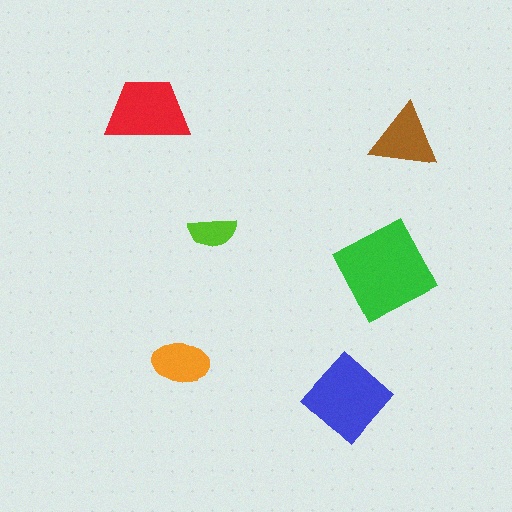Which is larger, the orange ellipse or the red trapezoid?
The red trapezoid.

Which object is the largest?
The green diamond.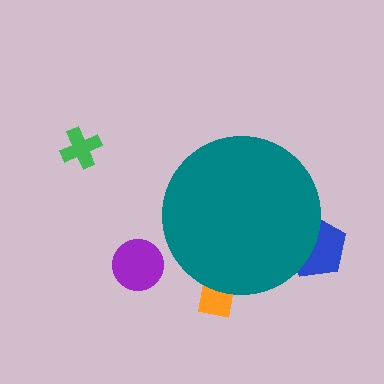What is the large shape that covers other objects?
A teal circle.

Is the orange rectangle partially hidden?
Yes, the orange rectangle is partially hidden behind the teal circle.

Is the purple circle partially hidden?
No, the purple circle is fully visible.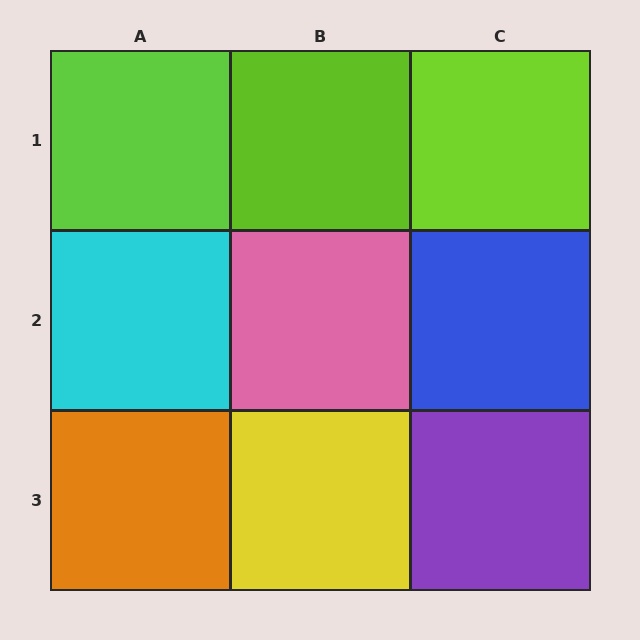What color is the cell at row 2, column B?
Pink.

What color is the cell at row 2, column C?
Blue.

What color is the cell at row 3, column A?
Orange.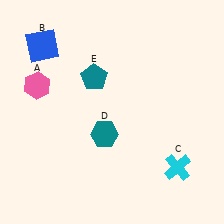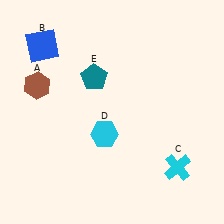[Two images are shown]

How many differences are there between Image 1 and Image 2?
There are 2 differences between the two images.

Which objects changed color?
A changed from pink to brown. D changed from teal to cyan.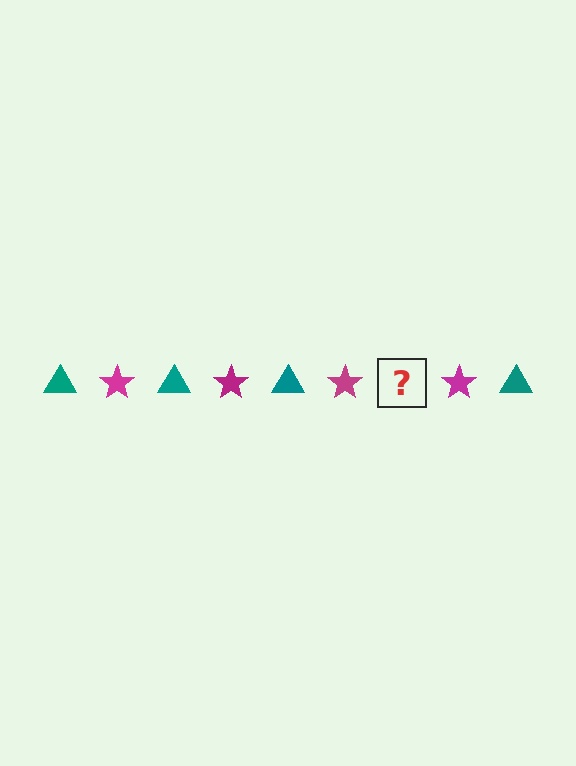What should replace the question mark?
The question mark should be replaced with a teal triangle.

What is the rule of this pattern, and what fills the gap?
The rule is that the pattern alternates between teal triangle and magenta star. The gap should be filled with a teal triangle.